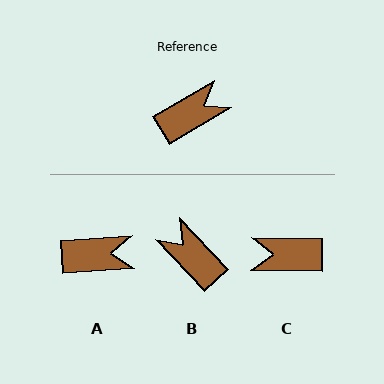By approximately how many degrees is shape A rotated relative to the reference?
Approximately 27 degrees clockwise.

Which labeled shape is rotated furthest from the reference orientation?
C, about 148 degrees away.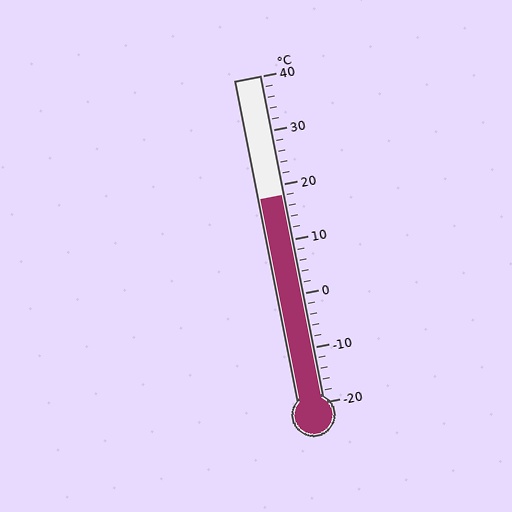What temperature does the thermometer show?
The thermometer shows approximately 18°C.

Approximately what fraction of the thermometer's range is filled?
The thermometer is filled to approximately 65% of its range.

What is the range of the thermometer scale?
The thermometer scale ranges from -20°C to 40°C.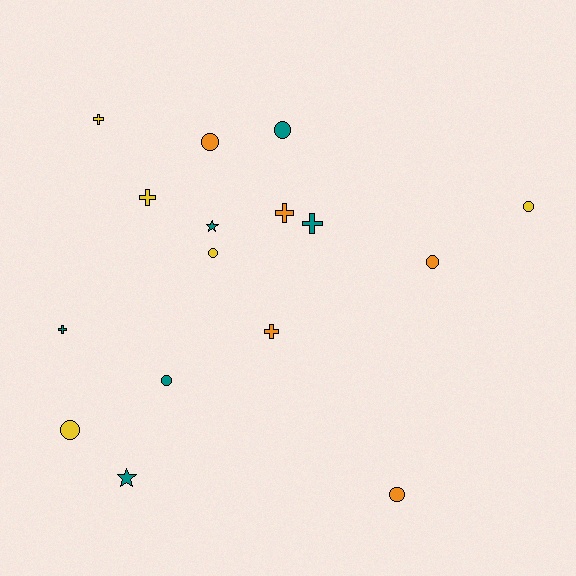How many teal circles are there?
There are 2 teal circles.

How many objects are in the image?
There are 16 objects.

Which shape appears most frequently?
Circle, with 8 objects.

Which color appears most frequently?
Teal, with 6 objects.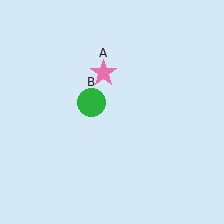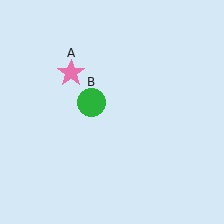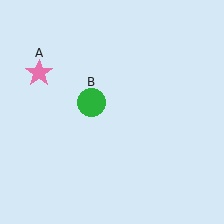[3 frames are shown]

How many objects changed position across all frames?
1 object changed position: pink star (object A).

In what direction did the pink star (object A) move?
The pink star (object A) moved left.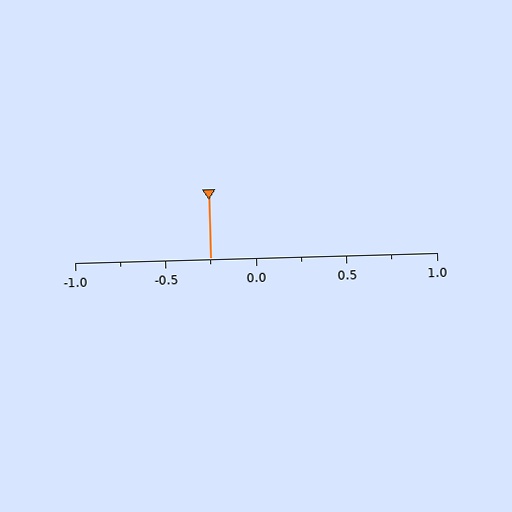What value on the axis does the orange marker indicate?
The marker indicates approximately -0.25.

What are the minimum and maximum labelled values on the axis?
The axis runs from -1.0 to 1.0.